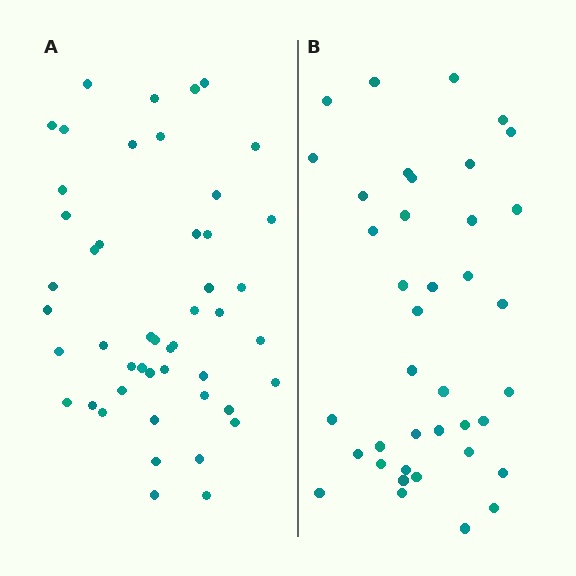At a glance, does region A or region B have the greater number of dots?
Region A (the left region) has more dots.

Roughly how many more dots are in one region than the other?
Region A has roughly 8 or so more dots than region B.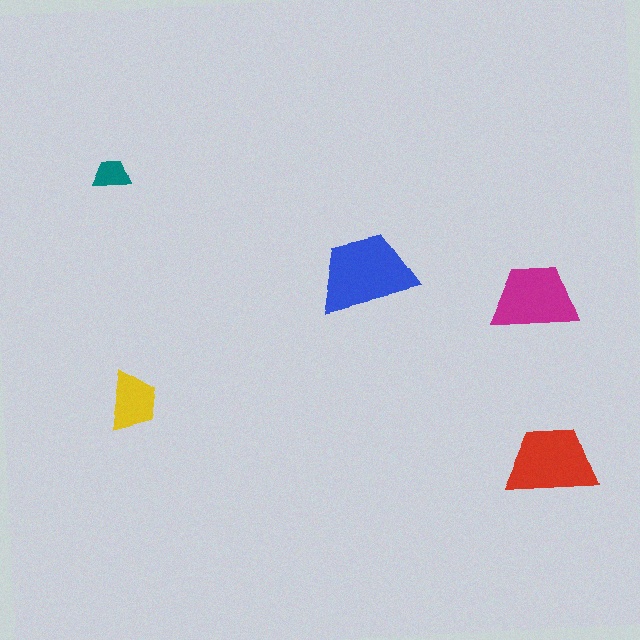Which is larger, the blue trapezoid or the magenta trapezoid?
The blue one.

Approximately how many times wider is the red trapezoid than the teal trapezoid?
About 2.5 times wider.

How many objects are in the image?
There are 5 objects in the image.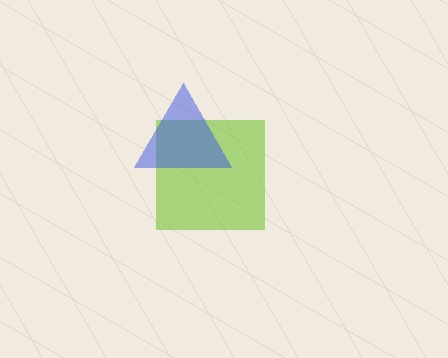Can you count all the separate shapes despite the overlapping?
Yes, there are 2 separate shapes.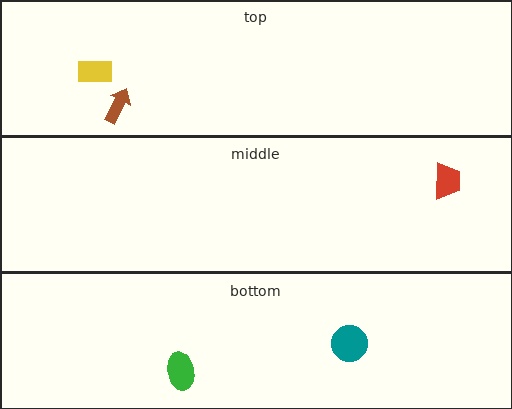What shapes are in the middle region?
The red trapezoid.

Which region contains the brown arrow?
The top region.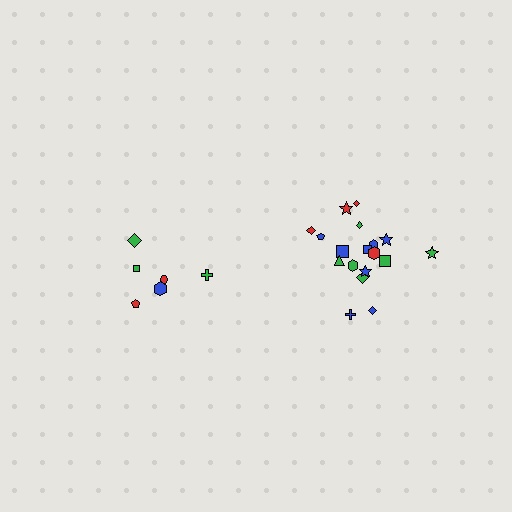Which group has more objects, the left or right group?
The right group.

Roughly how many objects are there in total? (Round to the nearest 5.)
Roughly 25 objects in total.